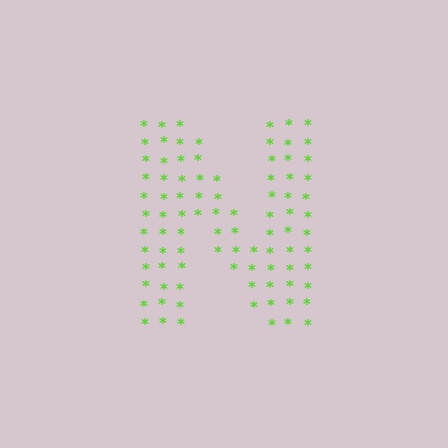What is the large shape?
The large shape is the letter N.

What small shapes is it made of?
It is made of small asterisks.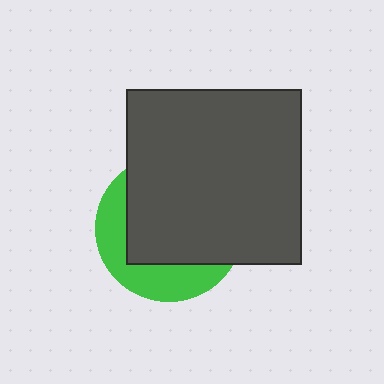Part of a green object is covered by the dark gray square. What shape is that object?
It is a circle.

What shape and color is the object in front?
The object in front is a dark gray square.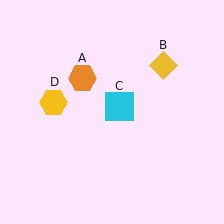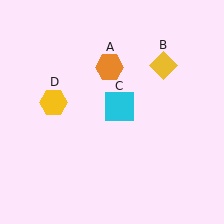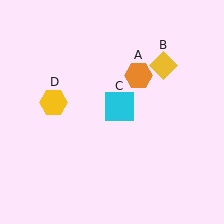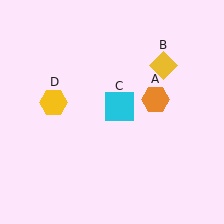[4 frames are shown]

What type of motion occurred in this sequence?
The orange hexagon (object A) rotated clockwise around the center of the scene.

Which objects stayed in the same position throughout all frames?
Yellow diamond (object B) and cyan square (object C) and yellow hexagon (object D) remained stationary.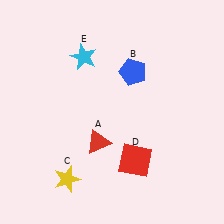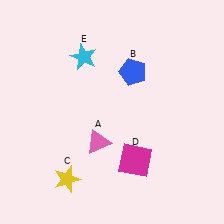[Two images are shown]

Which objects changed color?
A changed from red to pink. D changed from red to magenta.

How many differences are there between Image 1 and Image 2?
There are 2 differences between the two images.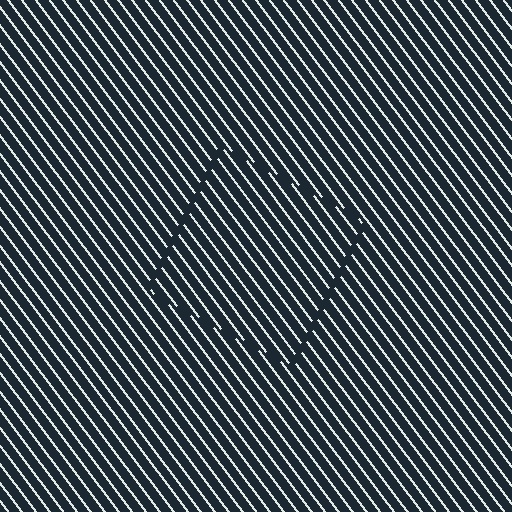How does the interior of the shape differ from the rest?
The interior of the shape contains the same grating, shifted by half a period — the contour is defined by the phase discontinuity where line-ends from the inner and outer gratings abut.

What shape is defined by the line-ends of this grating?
An illusory square. The interior of the shape contains the same grating, shifted by half a period — the contour is defined by the phase discontinuity where line-ends from the inner and outer gratings abut.